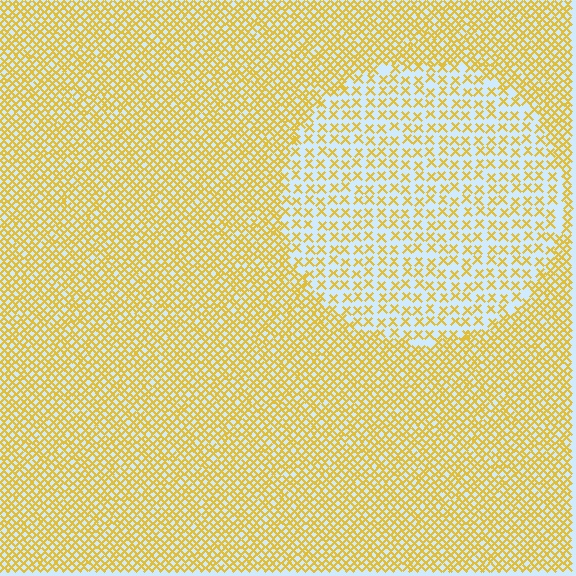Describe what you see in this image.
The image contains small yellow elements arranged at two different densities. A circle-shaped region is visible where the elements are less densely packed than the surrounding area.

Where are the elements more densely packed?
The elements are more densely packed outside the circle boundary.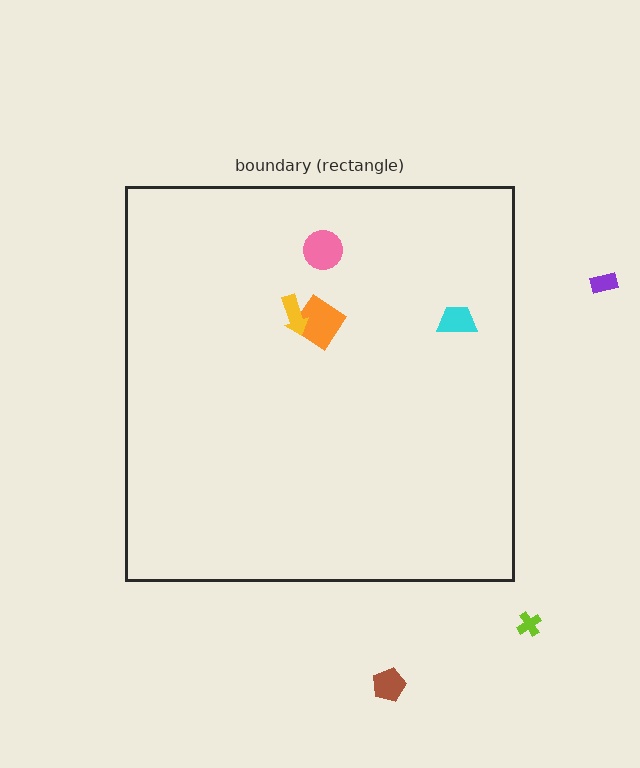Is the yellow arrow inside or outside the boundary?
Inside.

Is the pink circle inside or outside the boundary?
Inside.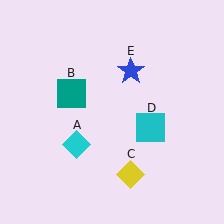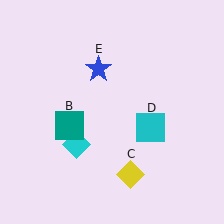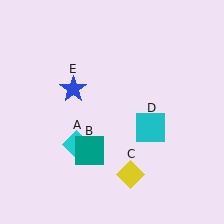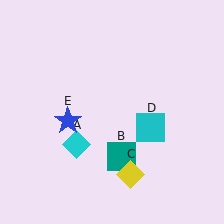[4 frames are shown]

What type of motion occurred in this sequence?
The teal square (object B), blue star (object E) rotated counterclockwise around the center of the scene.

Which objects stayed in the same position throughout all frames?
Cyan diamond (object A) and yellow diamond (object C) and cyan square (object D) remained stationary.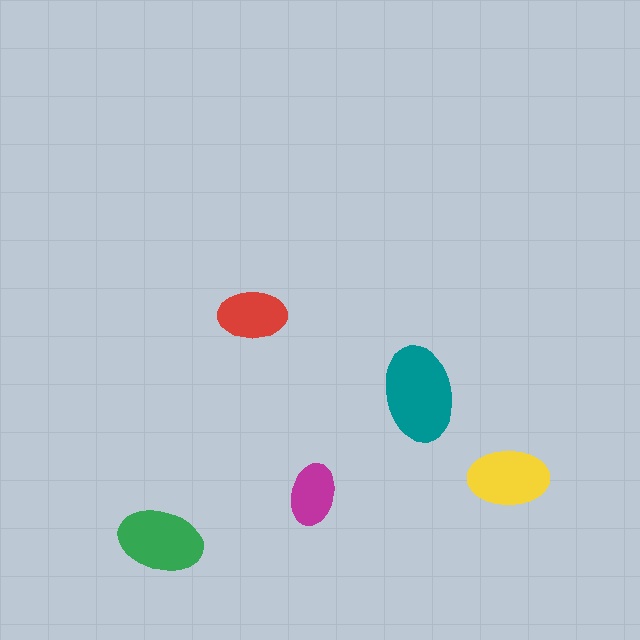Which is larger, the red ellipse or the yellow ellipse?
The yellow one.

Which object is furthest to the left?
The green ellipse is leftmost.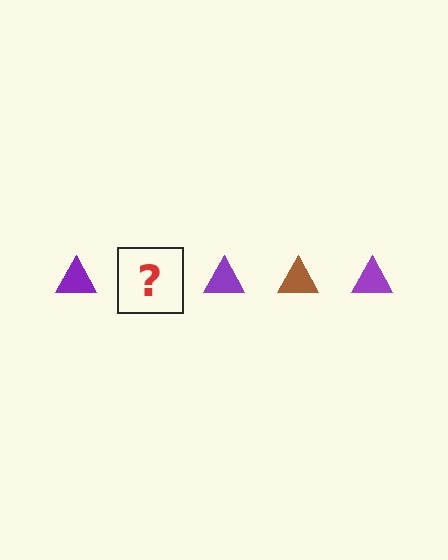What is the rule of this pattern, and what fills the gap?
The rule is that the pattern cycles through purple, brown triangles. The gap should be filled with a brown triangle.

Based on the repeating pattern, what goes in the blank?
The blank should be a brown triangle.